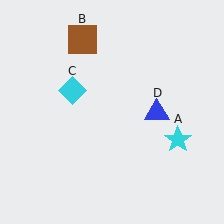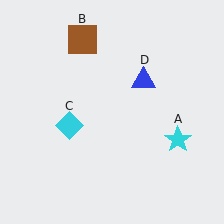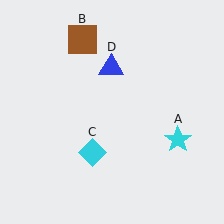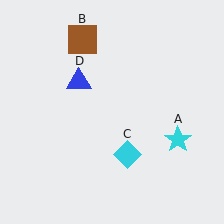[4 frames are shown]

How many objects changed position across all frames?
2 objects changed position: cyan diamond (object C), blue triangle (object D).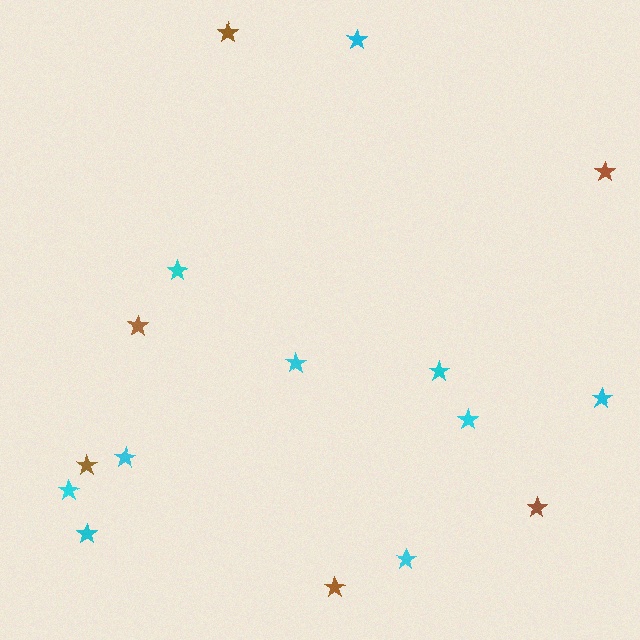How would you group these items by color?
There are 2 groups: one group of brown stars (6) and one group of cyan stars (10).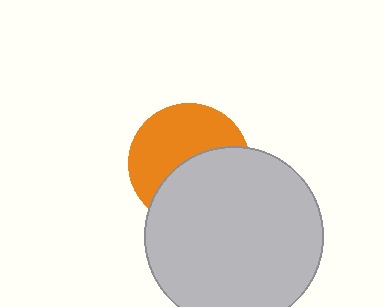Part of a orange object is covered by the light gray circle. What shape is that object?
It is a circle.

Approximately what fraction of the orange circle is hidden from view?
Roughly 47% of the orange circle is hidden behind the light gray circle.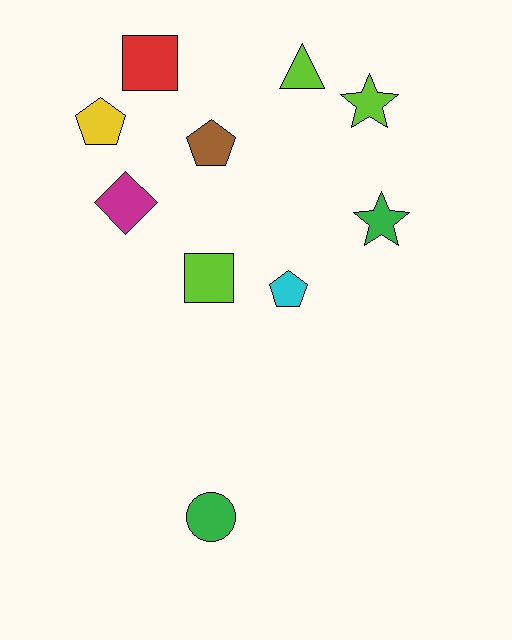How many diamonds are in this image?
There is 1 diamond.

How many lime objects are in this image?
There are 3 lime objects.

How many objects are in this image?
There are 10 objects.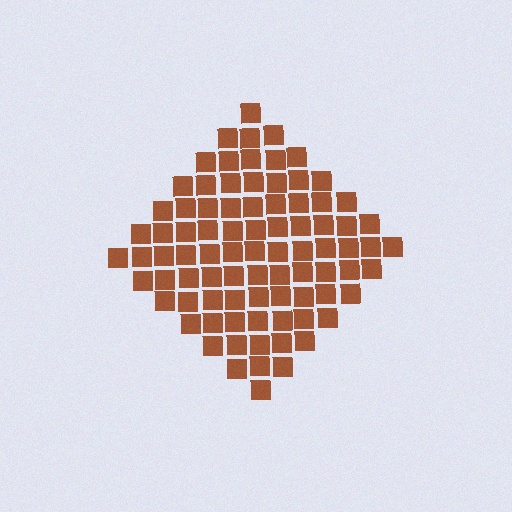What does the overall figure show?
The overall figure shows a diamond.